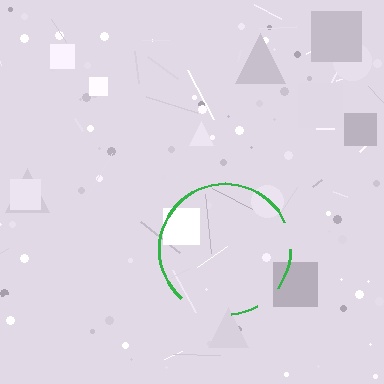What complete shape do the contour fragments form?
The contour fragments form a circle.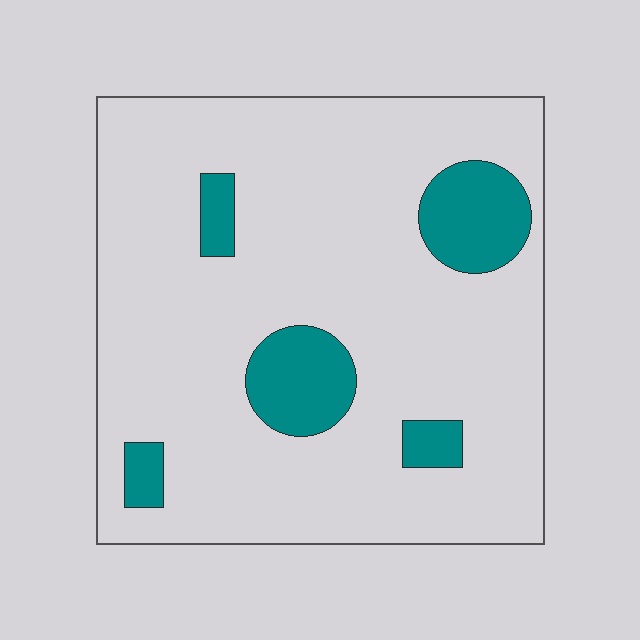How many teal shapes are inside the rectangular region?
5.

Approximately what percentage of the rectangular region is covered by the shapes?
Approximately 15%.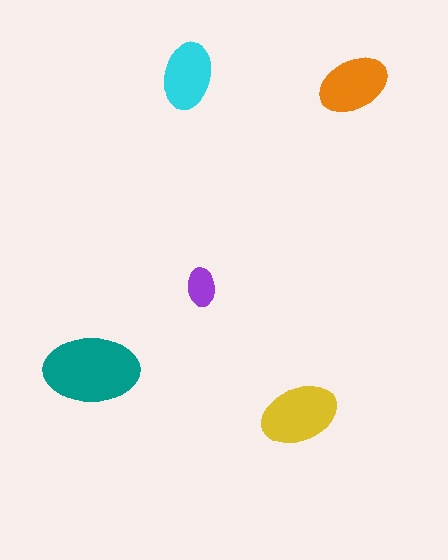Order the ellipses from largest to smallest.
the teal one, the yellow one, the orange one, the cyan one, the purple one.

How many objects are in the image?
There are 5 objects in the image.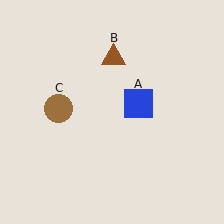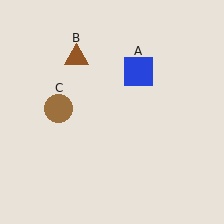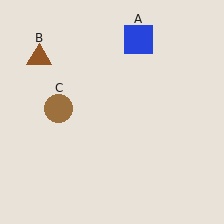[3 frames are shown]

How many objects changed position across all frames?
2 objects changed position: blue square (object A), brown triangle (object B).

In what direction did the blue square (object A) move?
The blue square (object A) moved up.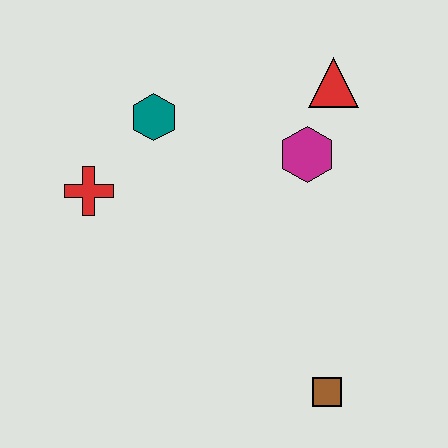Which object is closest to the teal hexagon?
The red cross is closest to the teal hexagon.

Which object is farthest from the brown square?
The teal hexagon is farthest from the brown square.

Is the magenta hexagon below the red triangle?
Yes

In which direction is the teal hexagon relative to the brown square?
The teal hexagon is above the brown square.